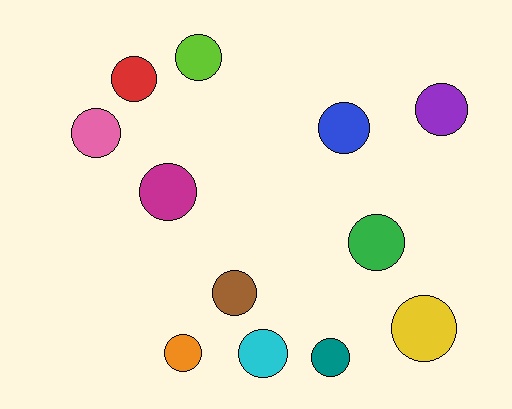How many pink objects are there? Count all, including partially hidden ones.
There is 1 pink object.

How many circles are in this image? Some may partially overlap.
There are 12 circles.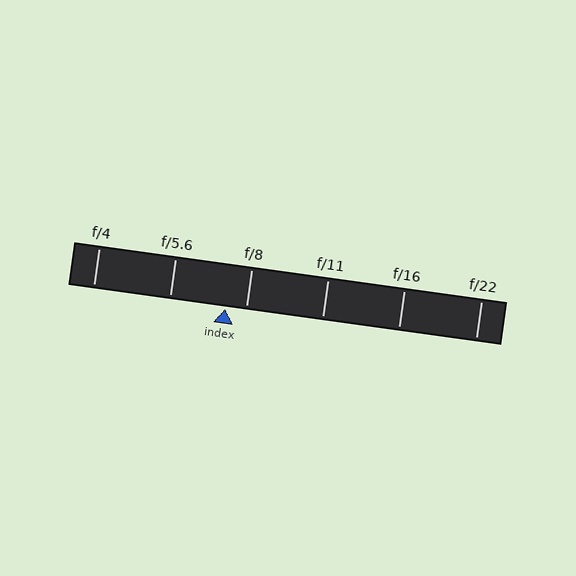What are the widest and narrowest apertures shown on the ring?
The widest aperture shown is f/4 and the narrowest is f/22.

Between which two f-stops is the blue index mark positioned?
The index mark is between f/5.6 and f/8.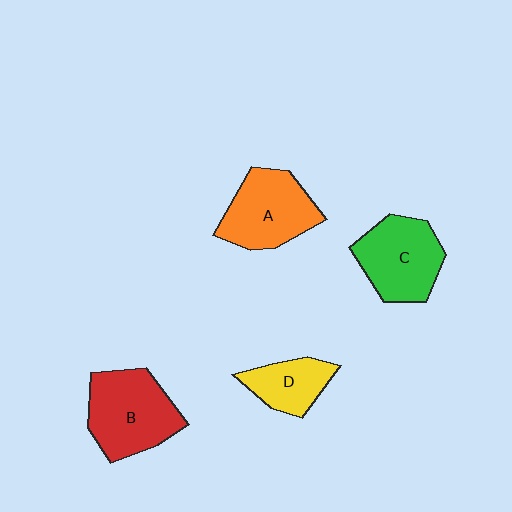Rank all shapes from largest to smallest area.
From largest to smallest: B (red), C (green), A (orange), D (yellow).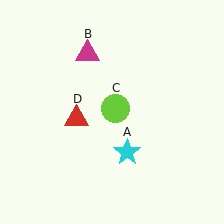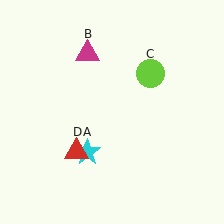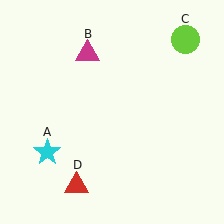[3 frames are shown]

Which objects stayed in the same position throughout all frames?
Magenta triangle (object B) remained stationary.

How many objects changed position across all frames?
3 objects changed position: cyan star (object A), lime circle (object C), red triangle (object D).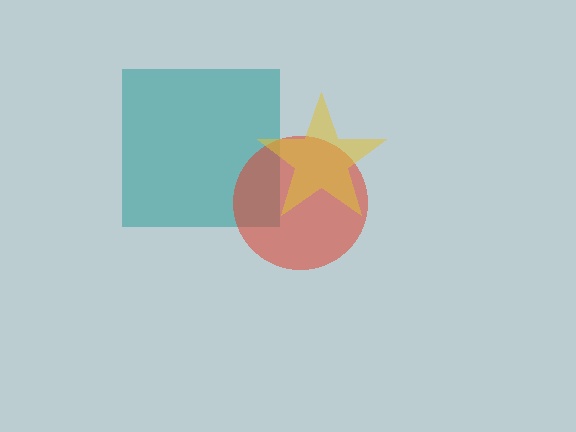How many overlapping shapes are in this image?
There are 3 overlapping shapes in the image.